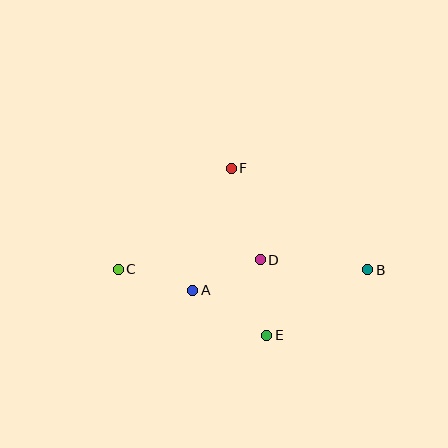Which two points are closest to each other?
Points A and D are closest to each other.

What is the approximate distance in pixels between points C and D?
The distance between C and D is approximately 142 pixels.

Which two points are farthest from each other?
Points B and C are farthest from each other.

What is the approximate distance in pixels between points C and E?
The distance between C and E is approximately 162 pixels.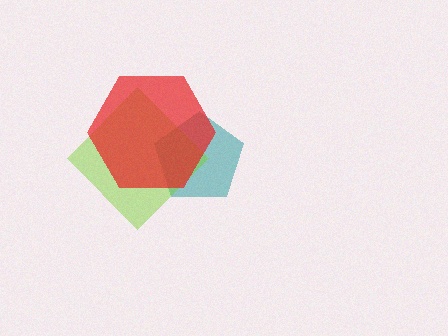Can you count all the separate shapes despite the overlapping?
Yes, there are 3 separate shapes.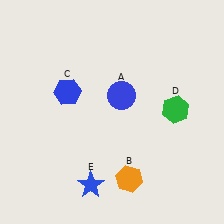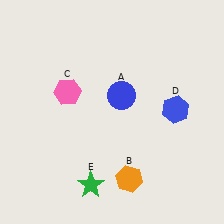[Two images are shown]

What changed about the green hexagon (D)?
In Image 1, D is green. In Image 2, it changed to blue.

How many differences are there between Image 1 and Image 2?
There are 3 differences between the two images.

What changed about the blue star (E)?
In Image 1, E is blue. In Image 2, it changed to green.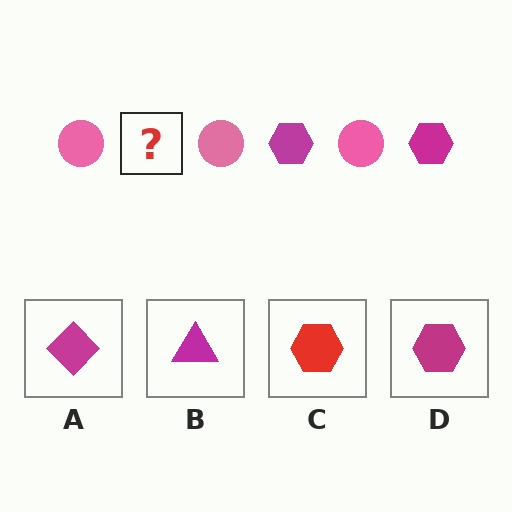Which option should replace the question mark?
Option D.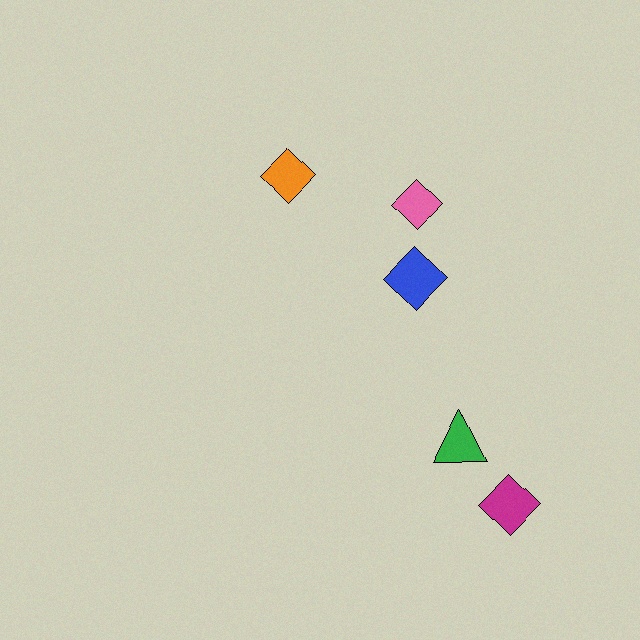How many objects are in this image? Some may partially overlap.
There are 5 objects.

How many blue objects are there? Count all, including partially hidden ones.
There is 1 blue object.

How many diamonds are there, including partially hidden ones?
There are 4 diamonds.